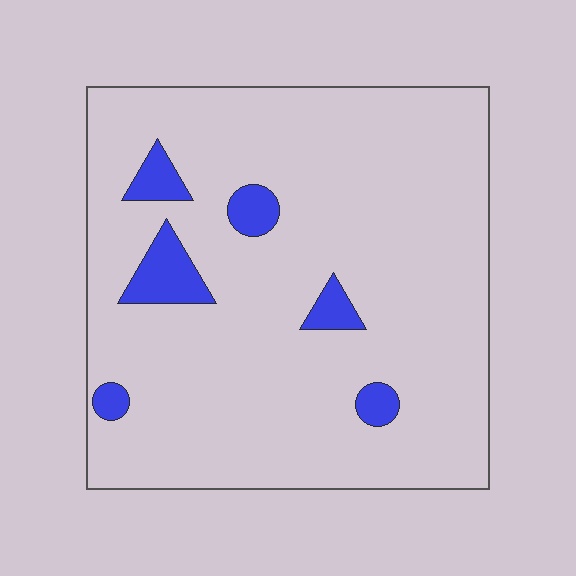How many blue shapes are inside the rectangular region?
6.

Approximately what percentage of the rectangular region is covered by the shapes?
Approximately 10%.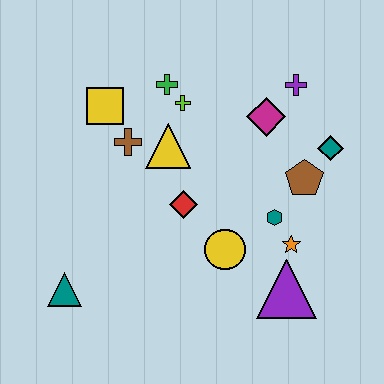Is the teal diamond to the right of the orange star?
Yes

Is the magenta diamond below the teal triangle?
No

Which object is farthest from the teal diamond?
The teal triangle is farthest from the teal diamond.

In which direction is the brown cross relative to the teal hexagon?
The brown cross is to the left of the teal hexagon.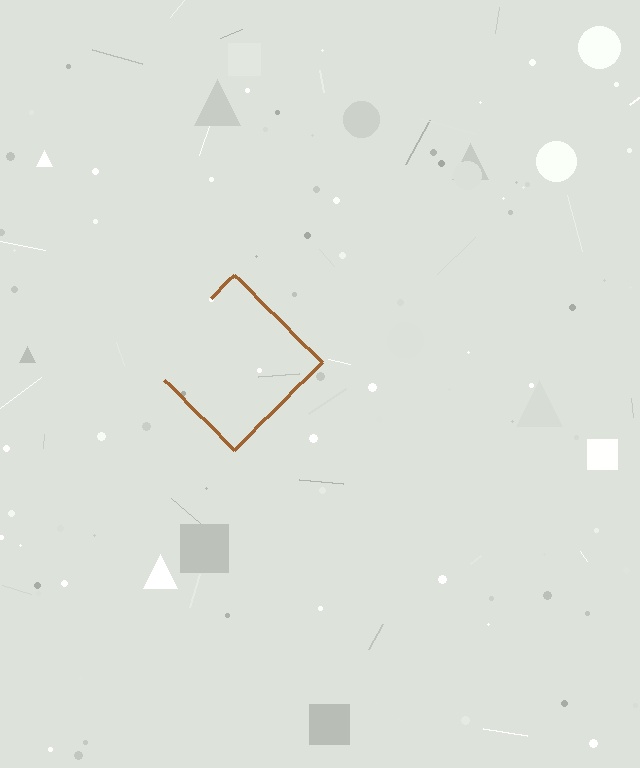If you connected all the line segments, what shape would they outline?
They would outline a diamond.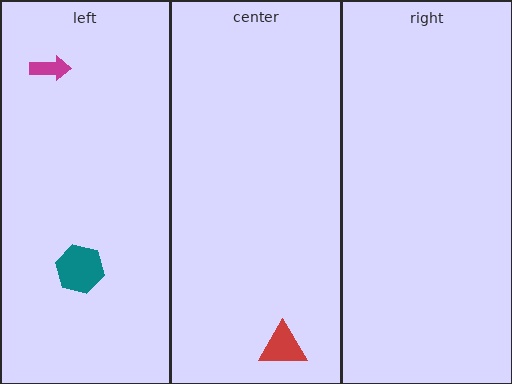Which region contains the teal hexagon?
The left region.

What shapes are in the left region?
The magenta arrow, the teal hexagon.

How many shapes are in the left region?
2.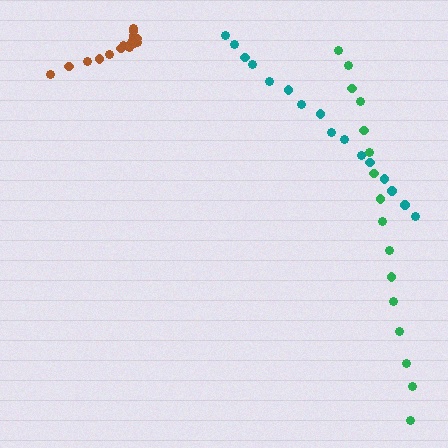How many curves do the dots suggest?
There are 3 distinct paths.